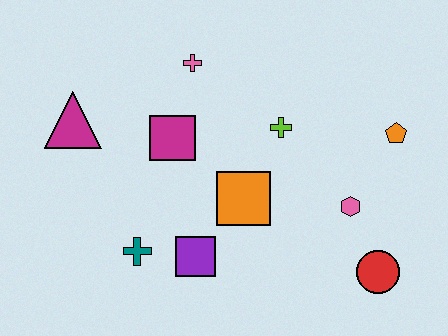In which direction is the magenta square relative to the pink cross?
The magenta square is below the pink cross.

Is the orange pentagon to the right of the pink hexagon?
Yes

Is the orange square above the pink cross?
No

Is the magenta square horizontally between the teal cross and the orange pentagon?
Yes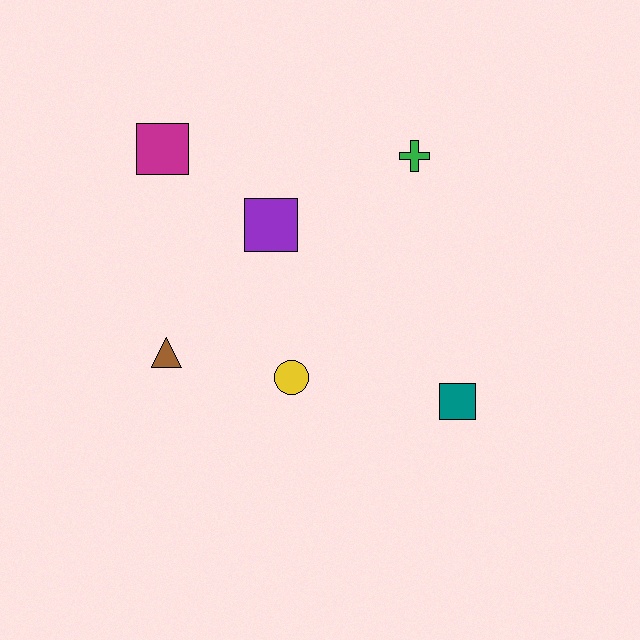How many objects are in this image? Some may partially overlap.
There are 6 objects.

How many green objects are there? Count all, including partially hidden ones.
There is 1 green object.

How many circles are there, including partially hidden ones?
There is 1 circle.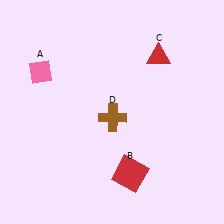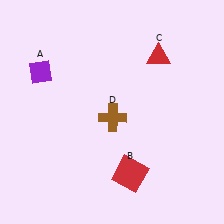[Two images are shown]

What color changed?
The diamond (A) changed from pink in Image 1 to purple in Image 2.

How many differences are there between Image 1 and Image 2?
There is 1 difference between the two images.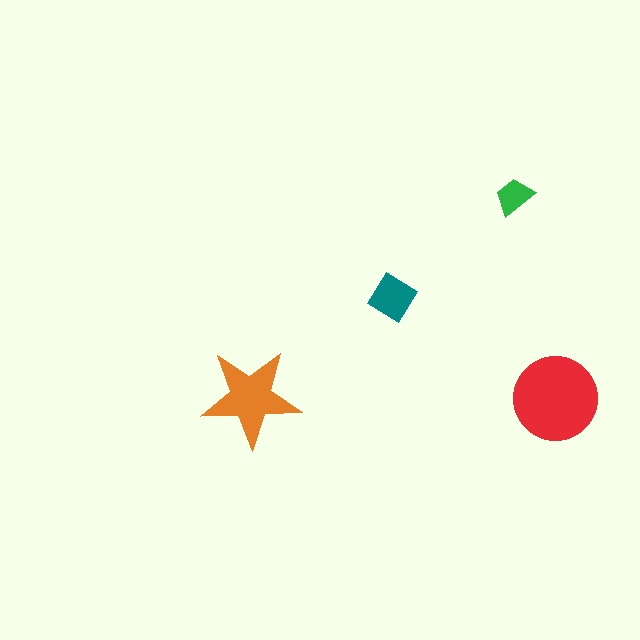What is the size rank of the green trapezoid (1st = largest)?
4th.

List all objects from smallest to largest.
The green trapezoid, the teal diamond, the orange star, the red circle.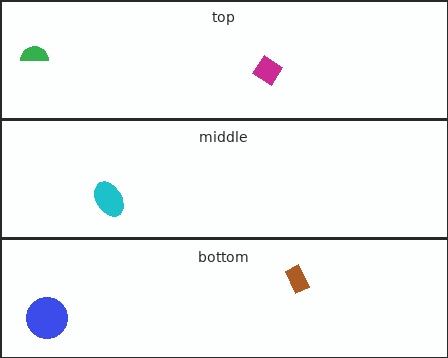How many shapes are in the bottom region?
2.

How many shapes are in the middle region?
1.